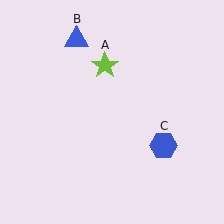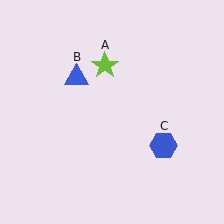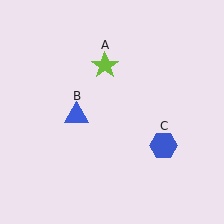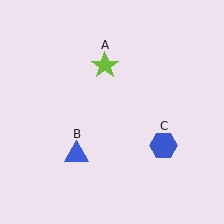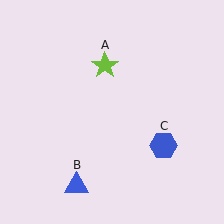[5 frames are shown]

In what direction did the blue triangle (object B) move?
The blue triangle (object B) moved down.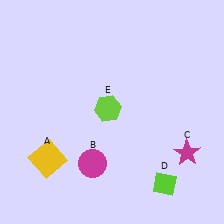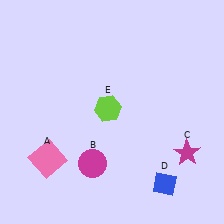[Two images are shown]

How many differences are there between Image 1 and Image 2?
There are 2 differences between the two images.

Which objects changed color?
A changed from yellow to pink. D changed from lime to blue.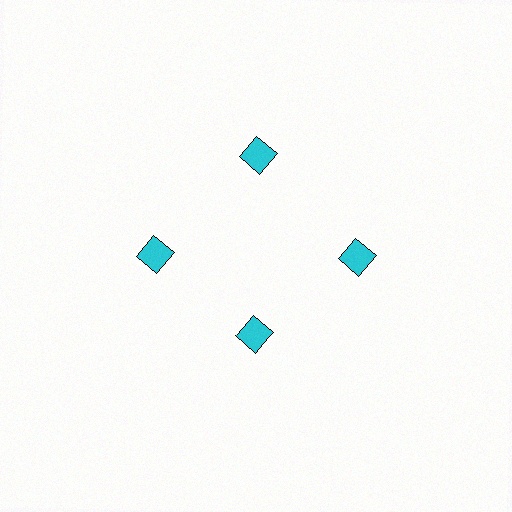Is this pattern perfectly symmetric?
No. The 4 cyan squares are arranged in a ring, but one element near the 6 o'clock position is pulled inward toward the center, breaking the 4-fold rotational symmetry.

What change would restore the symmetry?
The symmetry would be restored by moving it outward, back onto the ring so that all 4 squares sit at equal angles and equal distance from the center.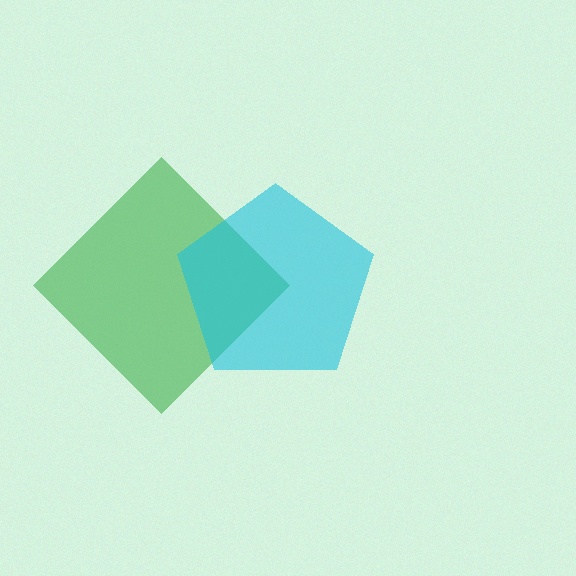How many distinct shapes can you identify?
There are 2 distinct shapes: a green diamond, a cyan pentagon.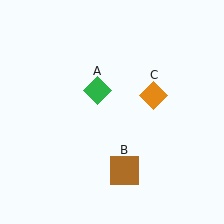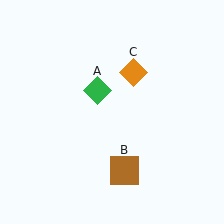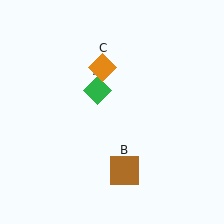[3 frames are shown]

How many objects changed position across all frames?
1 object changed position: orange diamond (object C).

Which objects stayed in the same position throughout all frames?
Green diamond (object A) and brown square (object B) remained stationary.